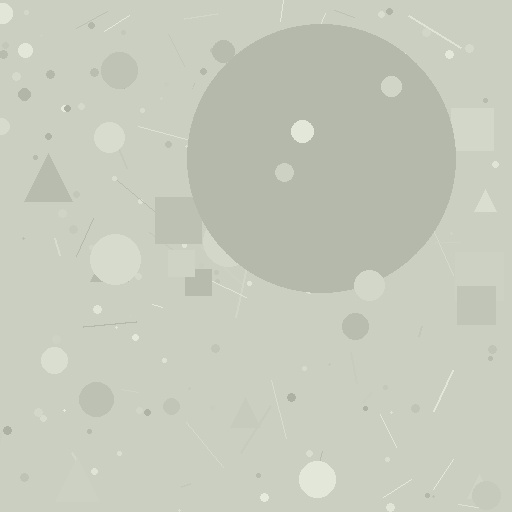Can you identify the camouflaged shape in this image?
The camouflaged shape is a circle.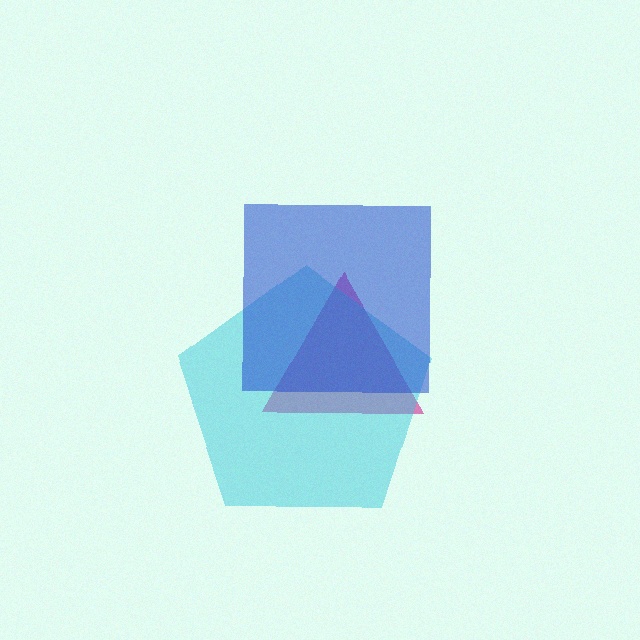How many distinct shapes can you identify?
There are 3 distinct shapes: a magenta triangle, a cyan pentagon, a blue square.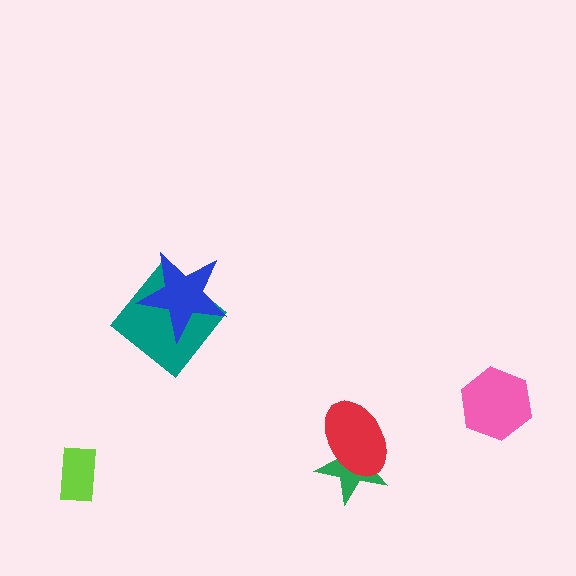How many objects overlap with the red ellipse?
1 object overlaps with the red ellipse.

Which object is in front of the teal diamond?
The blue star is in front of the teal diamond.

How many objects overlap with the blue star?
1 object overlaps with the blue star.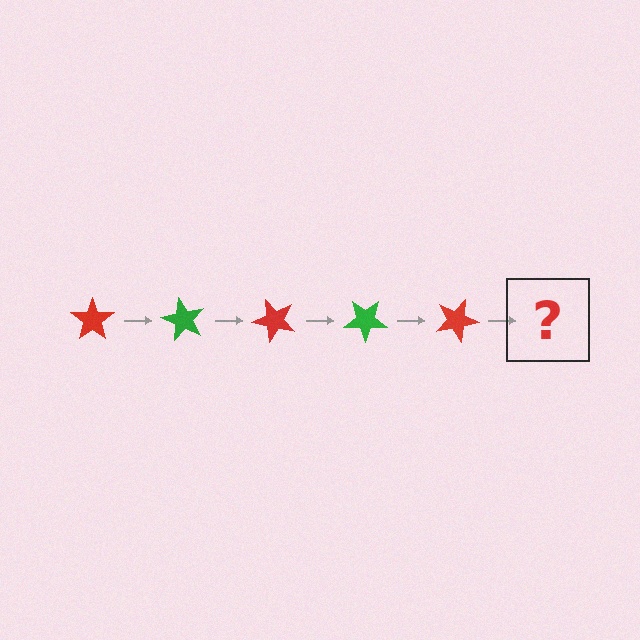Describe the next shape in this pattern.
It should be a green star, rotated 300 degrees from the start.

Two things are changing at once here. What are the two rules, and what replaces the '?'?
The two rules are that it rotates 60 degrees each step and the color cycles through red and green. The '?' should be a green star, rotated 300 degrees from the start.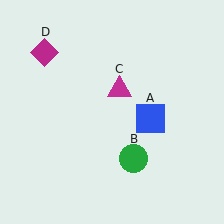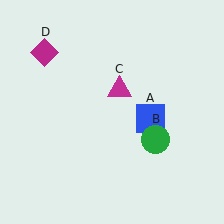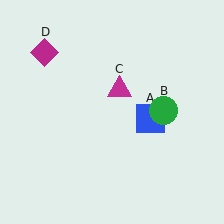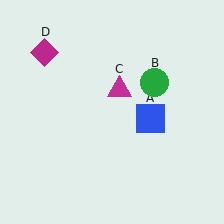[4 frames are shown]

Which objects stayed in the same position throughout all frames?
Blue square (object A) and magenta triangle (object C) and magenta diamond (object D) remained stationary.